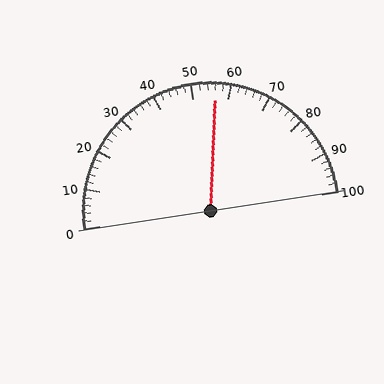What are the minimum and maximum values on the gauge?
The gauge ranges from 0 to 100.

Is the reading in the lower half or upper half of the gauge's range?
The reading is in the upper half of the range (0 to 100).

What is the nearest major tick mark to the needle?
The nearest major tick mark is 60.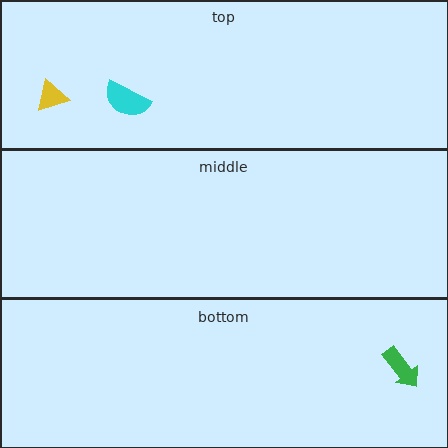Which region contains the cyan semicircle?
The top region.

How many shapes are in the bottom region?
1.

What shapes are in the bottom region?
The green arrow.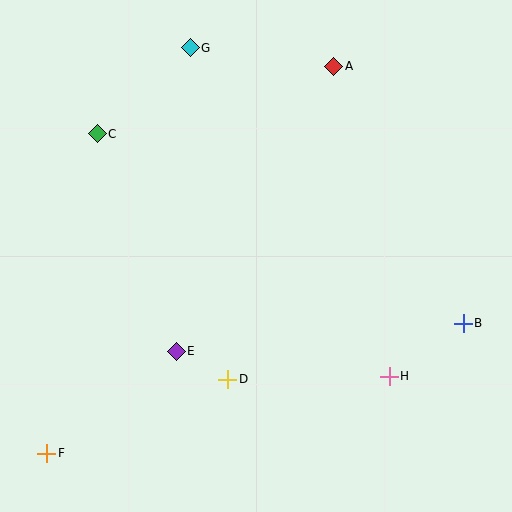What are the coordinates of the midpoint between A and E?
The midpoint between A and E is at (255, 209).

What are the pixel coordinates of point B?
Point B is at (463, 323).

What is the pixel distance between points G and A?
The distance between G and A is 145 pixels.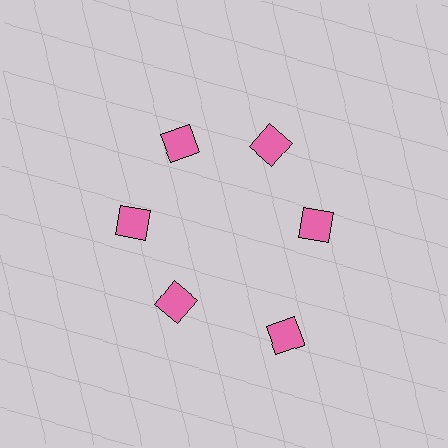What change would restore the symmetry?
The symmetry would be restored by moving it inward, back onto the ring so that all 6 diamonds sit at equal angles and equal distance from the center.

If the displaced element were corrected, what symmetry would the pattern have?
It would have 6-fold rotational symmetry — the pattern would map onto itself every 60 degrees.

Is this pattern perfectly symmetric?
No. The 6 pink diamonds are arranged in a ring, but one element near the 5 o'clock position is pushed outward from the center, breaking the 6-fold rotational symmetry.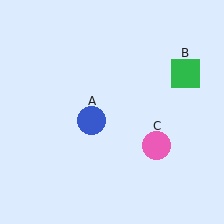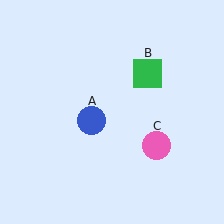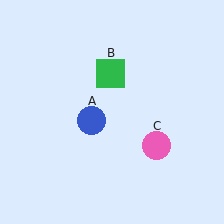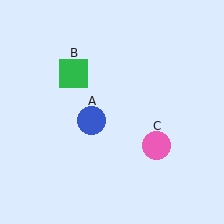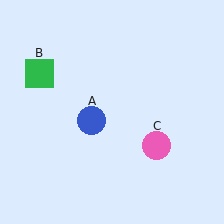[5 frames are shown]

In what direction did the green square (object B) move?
The green square (object B) moved left.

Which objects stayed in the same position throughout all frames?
Blue circle (object A) and pink circle (object C) remained stationary.